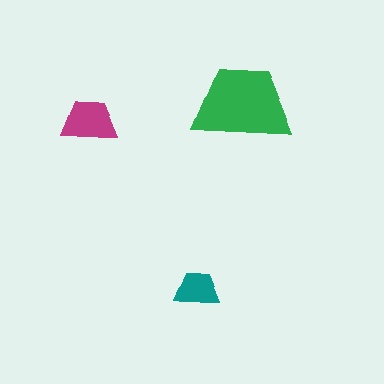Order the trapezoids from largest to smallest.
the green one, the magenta one, the teal one.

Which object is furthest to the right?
The green trapezoid is rightmost.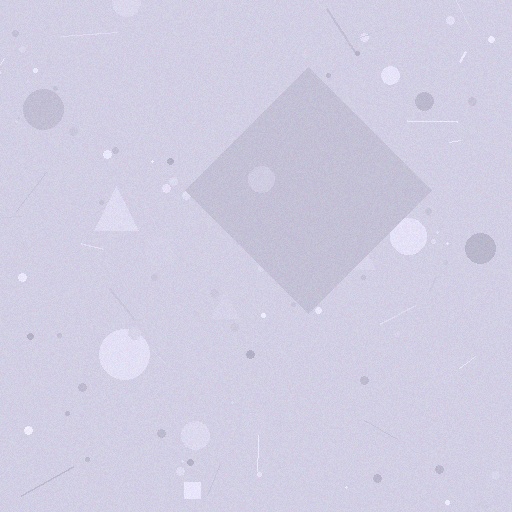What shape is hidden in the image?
A diamond is hidden in the image.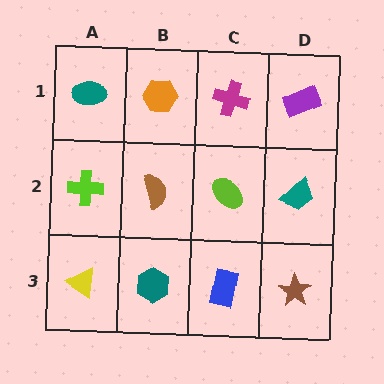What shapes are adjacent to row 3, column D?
A teal trapezoid (row 2, column D), a blue rectangle (row 3, column C).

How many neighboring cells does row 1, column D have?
2.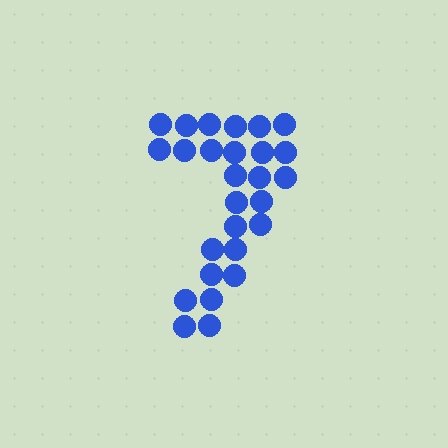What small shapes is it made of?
It is made of small circles.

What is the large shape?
The large shape is the digit 7.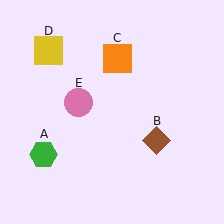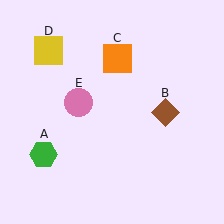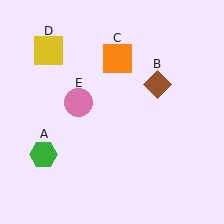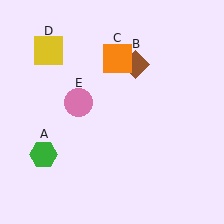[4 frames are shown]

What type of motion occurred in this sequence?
The brown diamond (object B) rotated counterclockwise around the center of the scene.